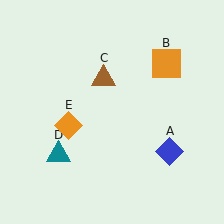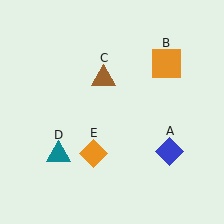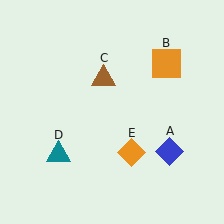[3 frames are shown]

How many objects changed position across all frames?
1 object changed position: orange diamond (object E).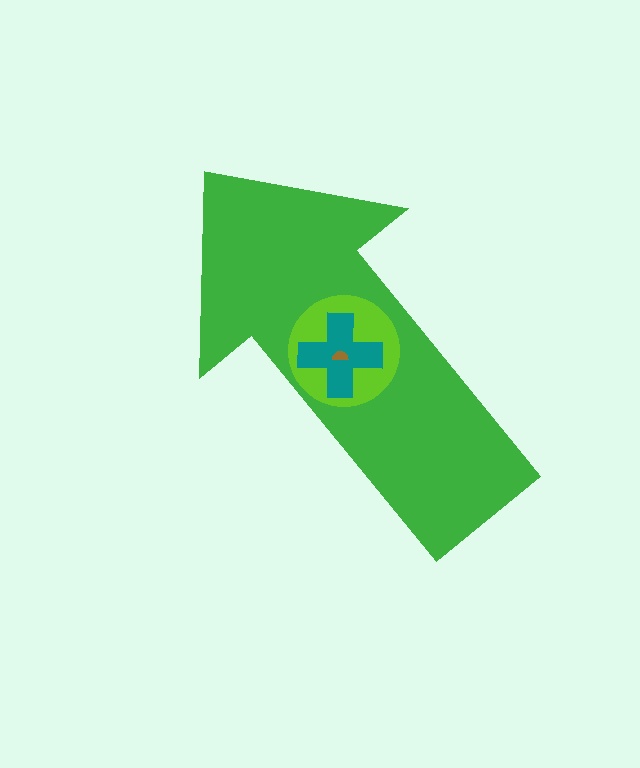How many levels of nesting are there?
4.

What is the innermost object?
The brown semicircle.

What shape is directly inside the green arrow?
The lime circle.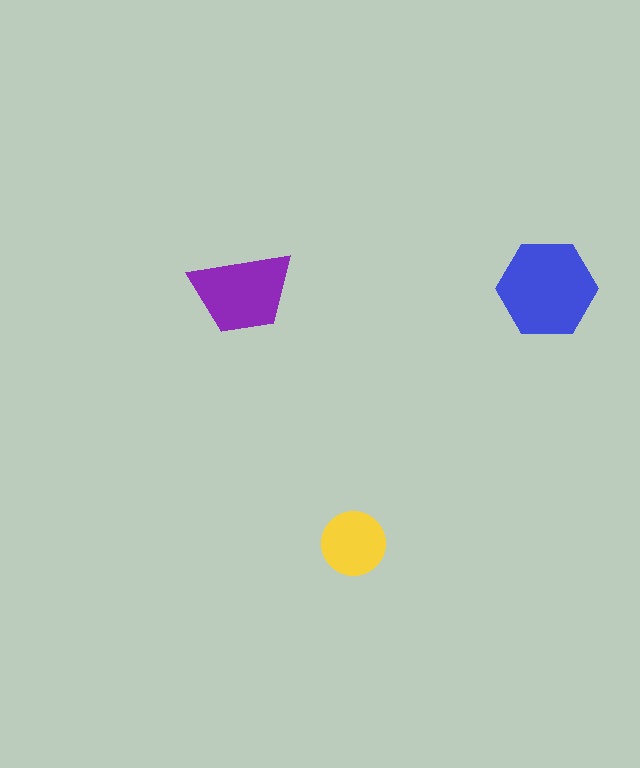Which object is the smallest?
The yellow circle.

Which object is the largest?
The blue hexagon.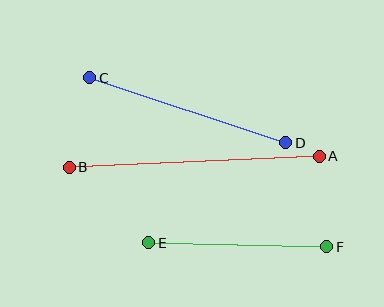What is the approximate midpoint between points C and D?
The midpoint is at approximately (188, 110) pixels.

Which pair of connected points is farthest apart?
Points A and B are farthest apart.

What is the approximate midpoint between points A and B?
The midpoint is at approximately (194, 162) pixels.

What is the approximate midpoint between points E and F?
The midpoint is at approximately (238, 245) pixels.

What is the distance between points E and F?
The distance is approximately 178 pixels.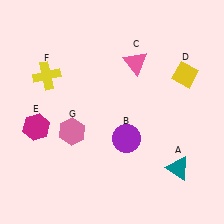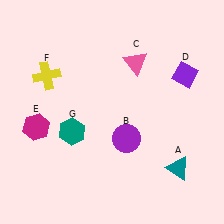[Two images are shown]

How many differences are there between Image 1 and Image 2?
There are 2 differences between the two images.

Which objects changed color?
D changed from yellow to purple. G changed from pink to teal.